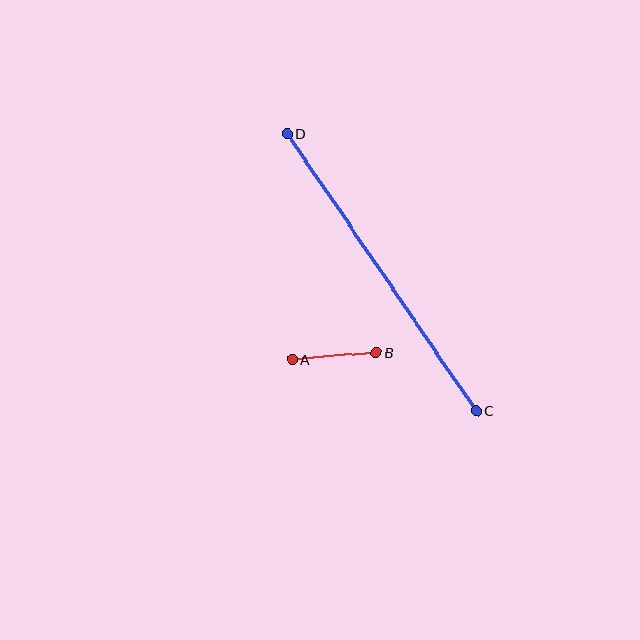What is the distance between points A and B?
The distance is approximately 84 pixels.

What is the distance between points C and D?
The distance is approximately 335 pixels.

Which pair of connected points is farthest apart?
Points C and D are farthest apart.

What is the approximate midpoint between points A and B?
The midpoint is at approximately (334, 356) pixels.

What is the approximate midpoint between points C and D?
The midpoint is at approximately (381, 272) pixels.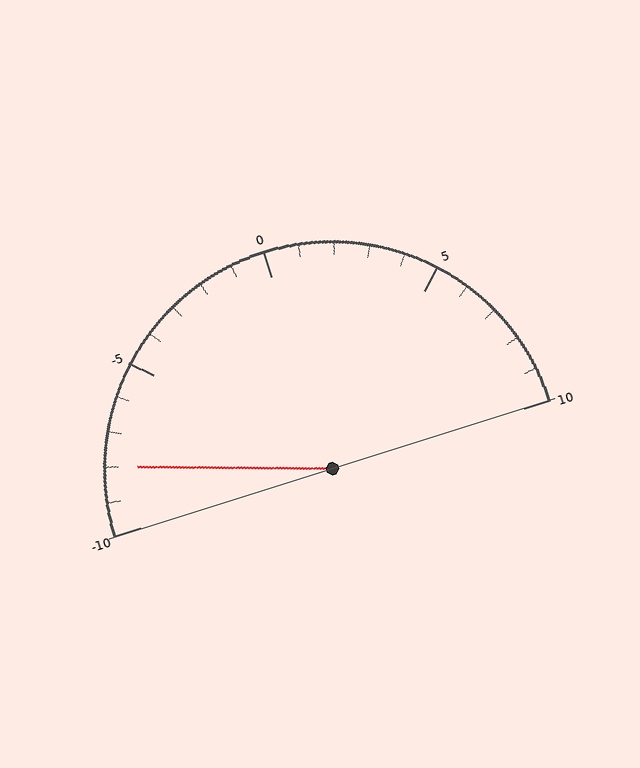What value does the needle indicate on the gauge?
The needle indicates approximately -8.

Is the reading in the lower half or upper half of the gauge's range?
The reading is in the lower half of the range (-10 to 10).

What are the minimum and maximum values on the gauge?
The gauge ranges from -10 to 10.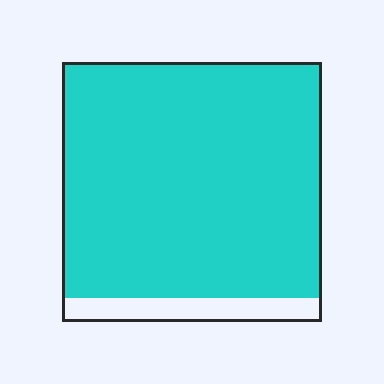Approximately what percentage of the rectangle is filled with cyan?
Approximately 90%.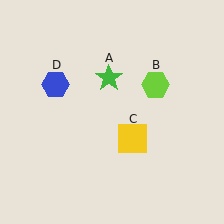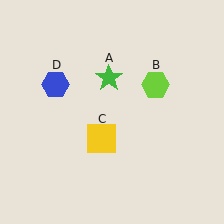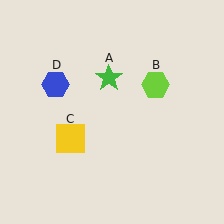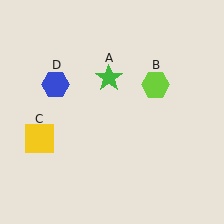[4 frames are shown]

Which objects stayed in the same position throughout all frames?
Green star (object A) and lime hexagon (object B) and blue hexagon (object D) remained stationary.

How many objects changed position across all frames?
1 object changed position: yellow square (object C).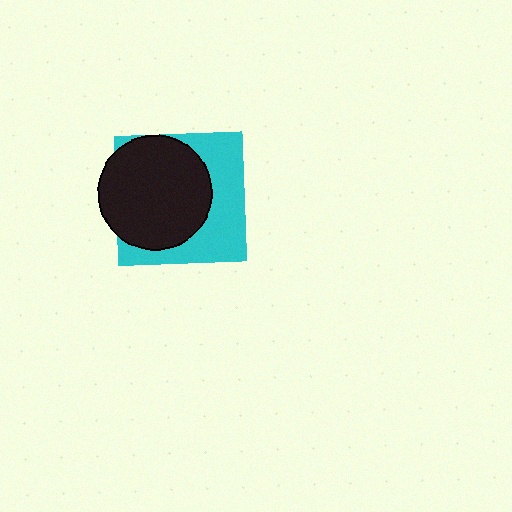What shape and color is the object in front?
The object in front is a black circle.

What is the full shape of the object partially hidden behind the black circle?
The partially hidden object is a cyan square.